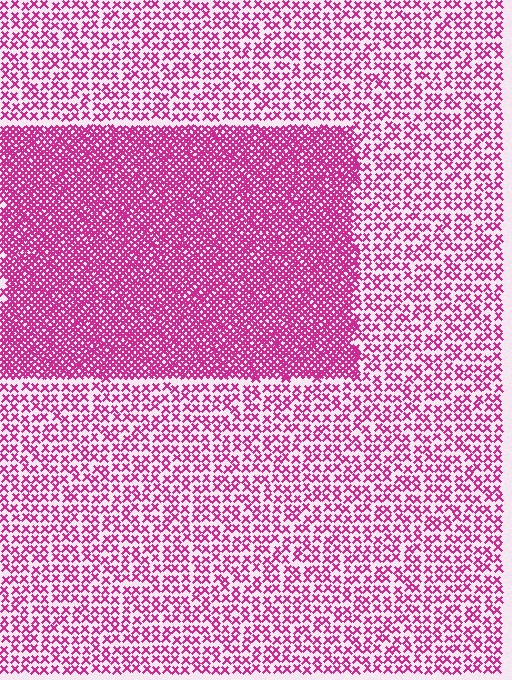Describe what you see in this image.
The image contains small magenta elements arranged at two different densities. A rectangle-shaped region is visible where the elements are more densely packed than the surrounding area.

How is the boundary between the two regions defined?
The boundary is defined by a change in element density (approximately 2.6x ratio). All elements are the same color, size, and shape.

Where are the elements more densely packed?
The elements are more densely packed inside the rectangle boundary.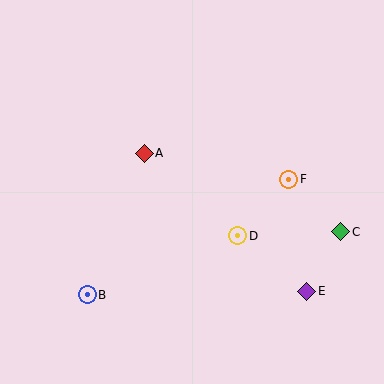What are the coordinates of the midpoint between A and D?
The midpoint between A and D is at (191, 195).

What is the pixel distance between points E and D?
The distance between E and D is 89 pixels.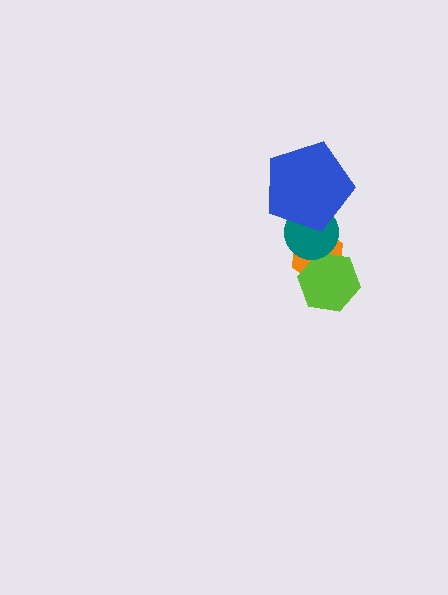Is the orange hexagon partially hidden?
Yes, it is partially covered by another shape.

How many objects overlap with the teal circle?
3 objects overlap with the teal circle.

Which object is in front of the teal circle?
The blue pentagon is in front of the teal circle.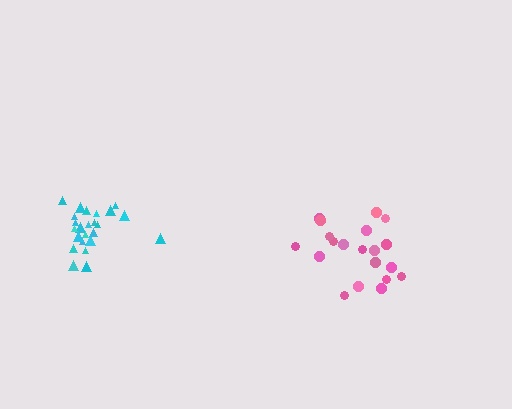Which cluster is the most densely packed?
Cyan.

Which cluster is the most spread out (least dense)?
Pink.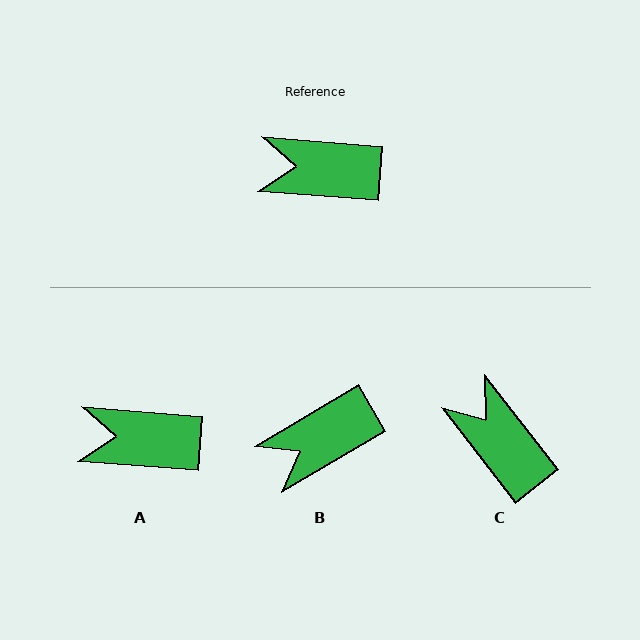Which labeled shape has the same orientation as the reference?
A.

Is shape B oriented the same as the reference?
No, it is off by about 35 degrees.